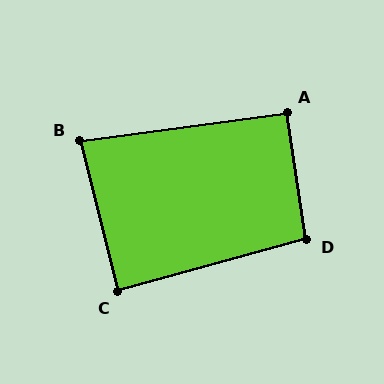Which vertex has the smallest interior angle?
B, at approximately 83 degrees.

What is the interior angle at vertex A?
Approximately 91 degrees (approximately right).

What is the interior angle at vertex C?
Approximately 89 degrees (approximately right).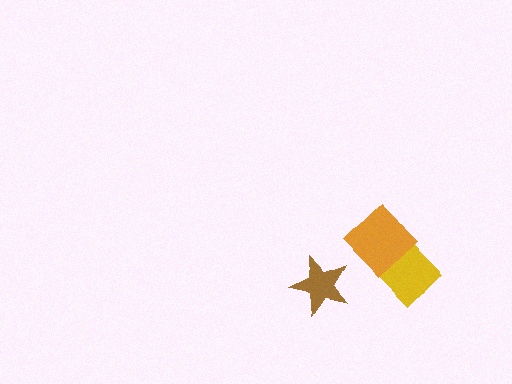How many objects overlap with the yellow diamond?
1 object overlaps with the yellow diamond.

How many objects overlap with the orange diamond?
1 object overlaps with the orange diamond.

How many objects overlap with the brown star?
0 objects overlap with the brown star.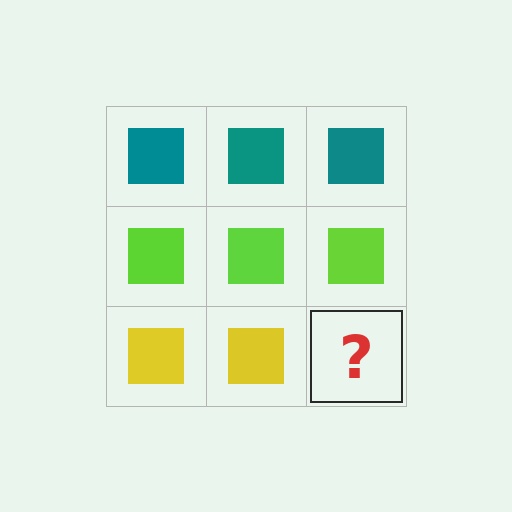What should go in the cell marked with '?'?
The missing cell should contain a yellow square.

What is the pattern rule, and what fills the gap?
The rule is that each row has a consistent color. The gap should be filled with a yellow square.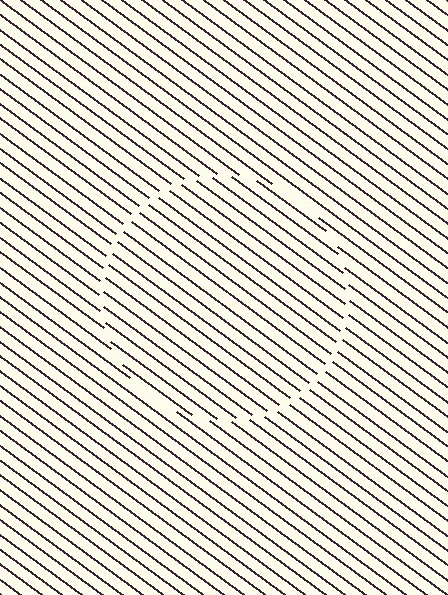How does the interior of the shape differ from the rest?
The interior of the shape contains the same grating, shifted by half a period — the contour is defined by the phase discontinuity where line-ends from the inner and outer gratings abut.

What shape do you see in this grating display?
An illusory circle. The interior of the shape contains the same grating, shifted by half a period — the contour is defined by the phase discontinuity where line-ends from the inner and outer gratings abut.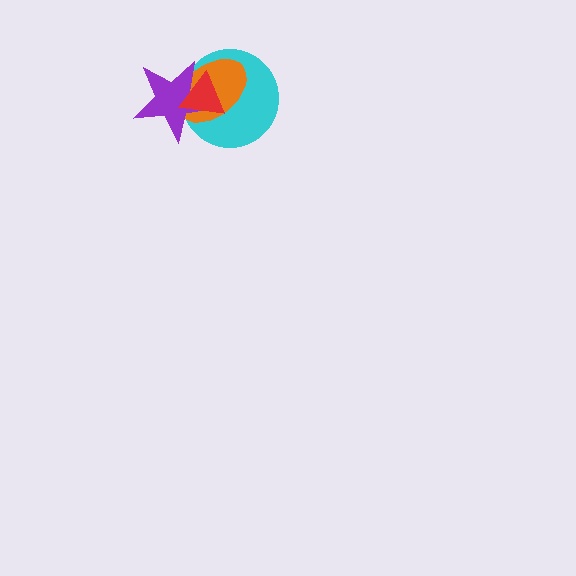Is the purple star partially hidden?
Yes, it is partially covered by another shape.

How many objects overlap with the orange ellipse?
3 objects overlap with the orange ellipse.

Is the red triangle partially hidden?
No, no other shape covers it.